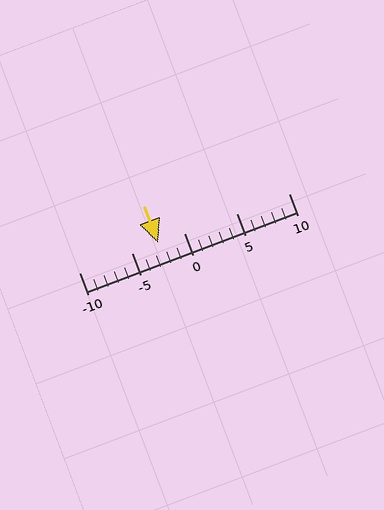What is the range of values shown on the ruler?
The ruler shows values from -10 to 10.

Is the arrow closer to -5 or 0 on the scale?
The arrow is closer to 0.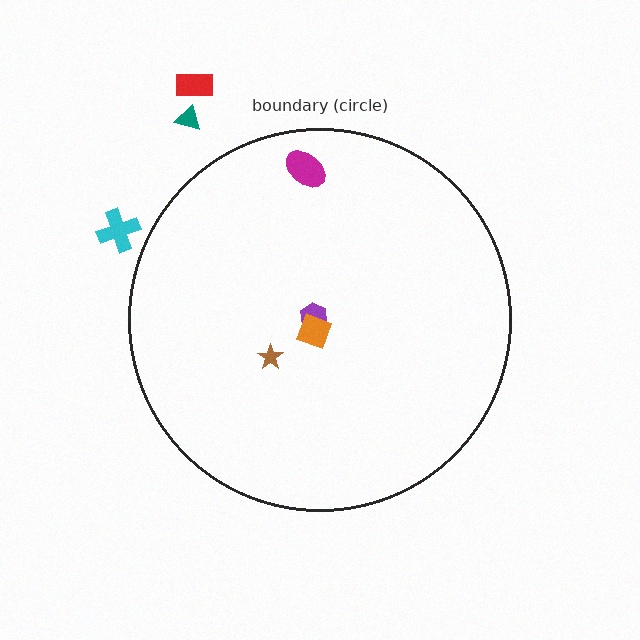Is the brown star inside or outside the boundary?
Inside.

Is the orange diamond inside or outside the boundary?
Inside.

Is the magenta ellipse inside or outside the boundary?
Inside.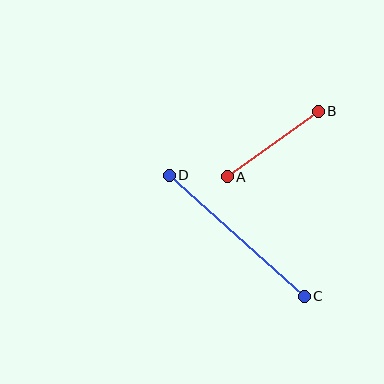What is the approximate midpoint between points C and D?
The midpoint is at approximately (237, 236) pixels.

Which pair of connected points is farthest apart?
Points C and D are farthest apart.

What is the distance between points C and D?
The distance is approximately 181 pixels.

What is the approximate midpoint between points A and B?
The midpoint is at approximately (273, 144) pixels.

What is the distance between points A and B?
The distance is approximately 112 pixels.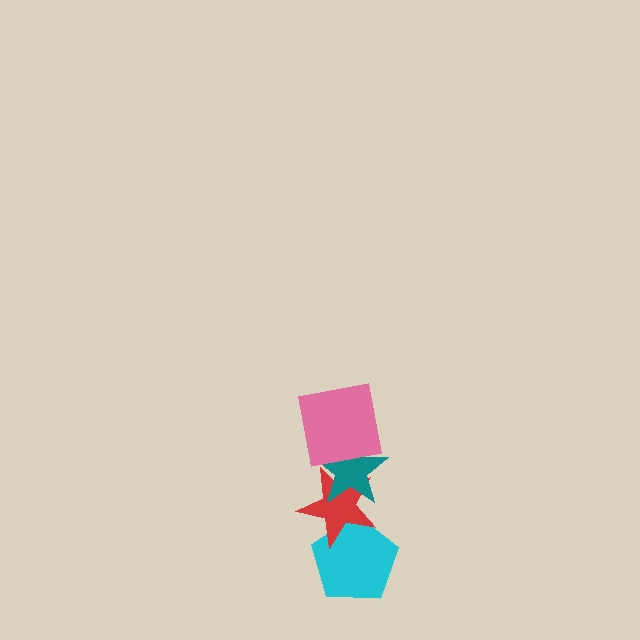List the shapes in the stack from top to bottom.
From top to bottom: the pink square, the teal star, the red star, the cyan pentagon.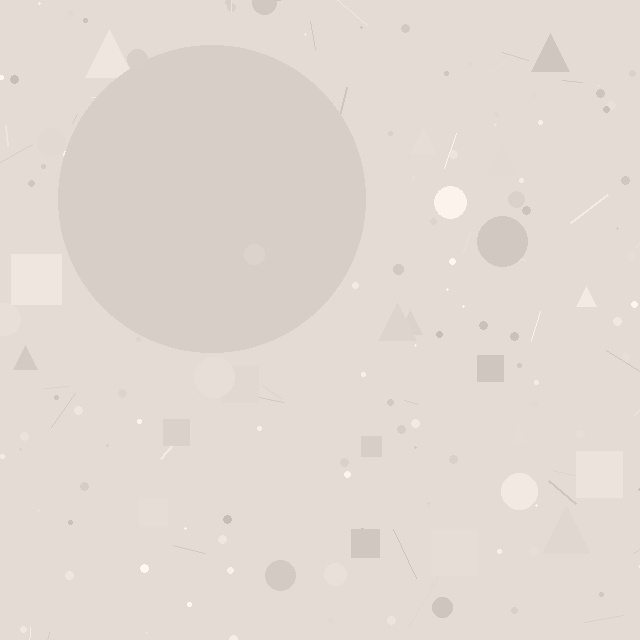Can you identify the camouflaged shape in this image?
The camouflaged shape is a circle.